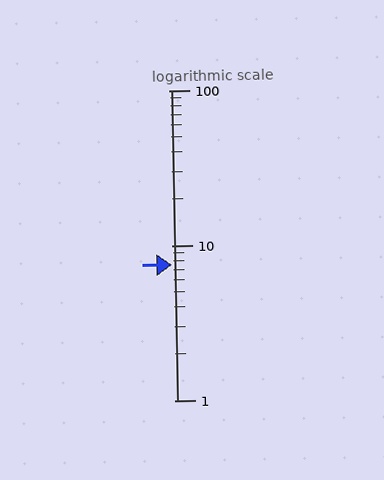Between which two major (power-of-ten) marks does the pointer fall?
The pointer is between 1 and 10.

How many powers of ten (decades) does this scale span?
The scale spans 2 decades, from 1 to 100.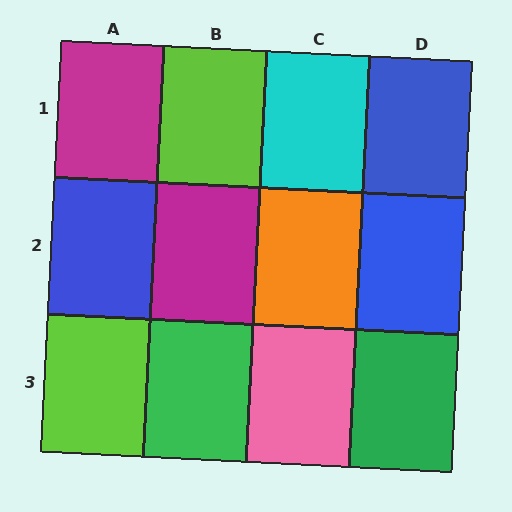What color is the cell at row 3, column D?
Green.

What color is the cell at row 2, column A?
Blue.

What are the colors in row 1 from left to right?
Magenta, lime, cyan, blue.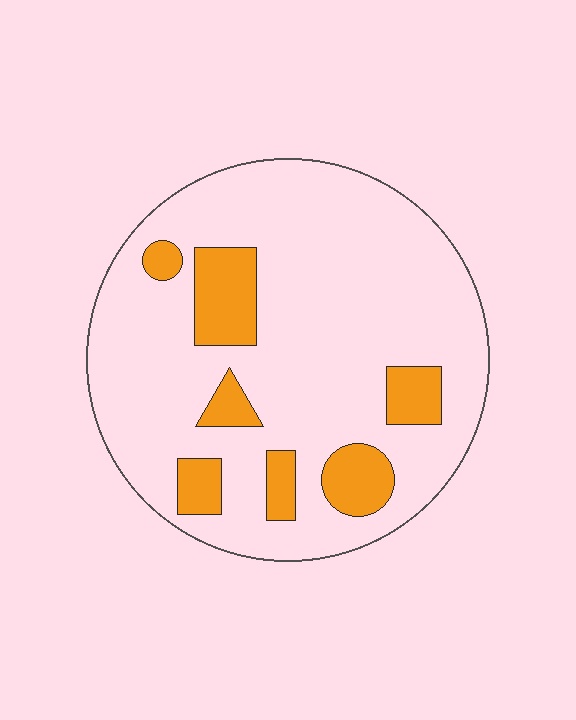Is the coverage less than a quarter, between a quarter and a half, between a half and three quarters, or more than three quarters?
Less than a quarter.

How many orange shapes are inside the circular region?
7.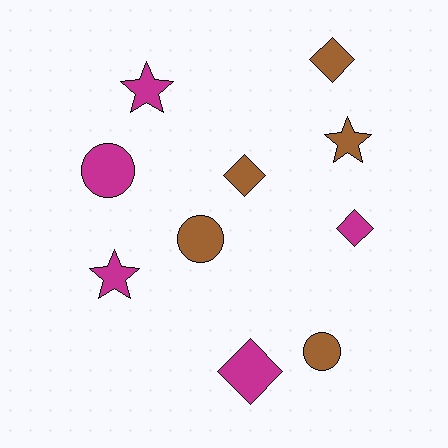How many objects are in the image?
There are 10 objects.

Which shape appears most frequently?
Diamond, with 4 objects.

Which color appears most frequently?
Brown, with 5 objects.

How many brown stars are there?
There is 1 brown star.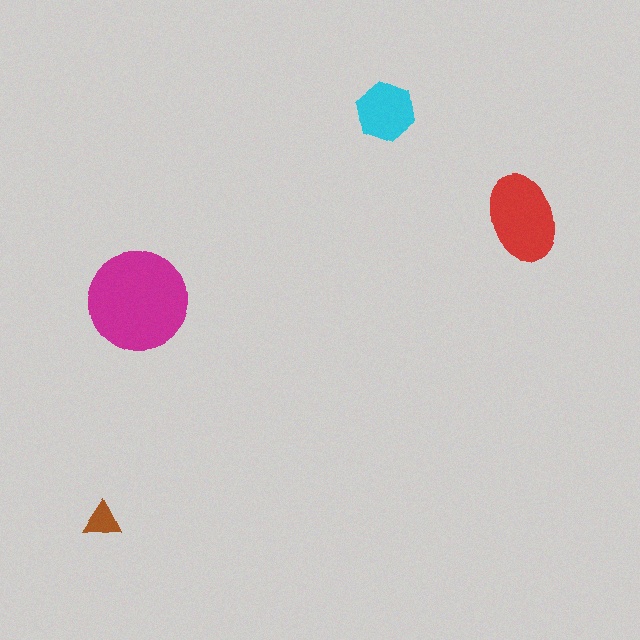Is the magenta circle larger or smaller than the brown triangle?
Larger.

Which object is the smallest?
The brown triangle.